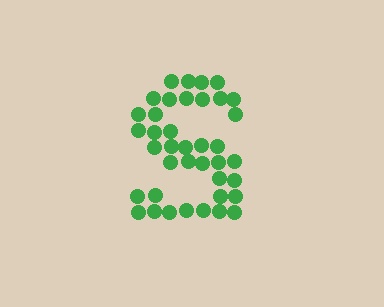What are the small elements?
The small elements are circles.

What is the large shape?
The large shape is the letter S.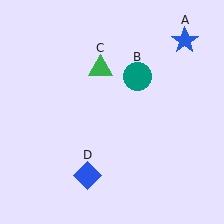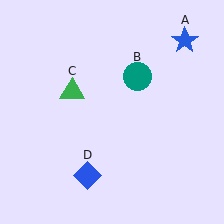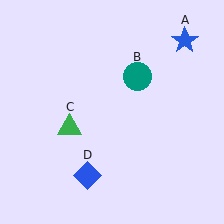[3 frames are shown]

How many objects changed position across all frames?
1 object changed position: green triangle (object C).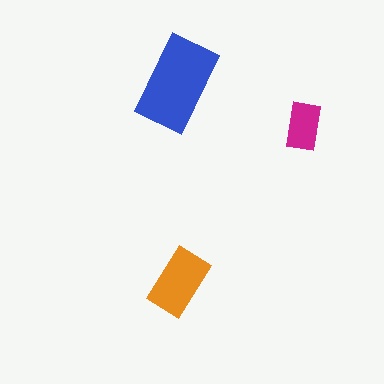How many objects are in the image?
There are 3 objects in the image.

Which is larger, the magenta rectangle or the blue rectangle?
The blue one.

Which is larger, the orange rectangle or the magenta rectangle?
The orange one.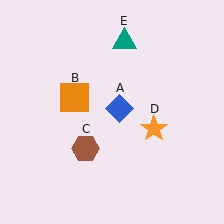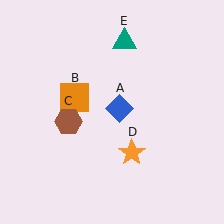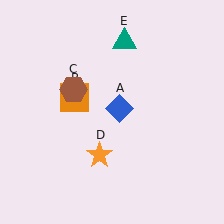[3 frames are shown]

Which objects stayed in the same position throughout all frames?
Blue diamond (object A) and orange square (object B) and teal triangle (object E) remained stationary.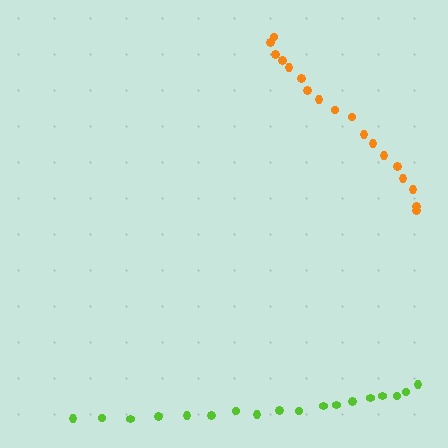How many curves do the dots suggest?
There are 2 distinct paths.